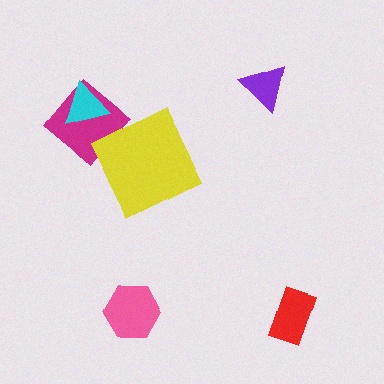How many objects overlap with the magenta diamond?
1 object overlaps with the magenta diamond.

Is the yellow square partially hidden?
No, no other shape covers it.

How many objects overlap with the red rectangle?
0 objects overlap with the red rectangle.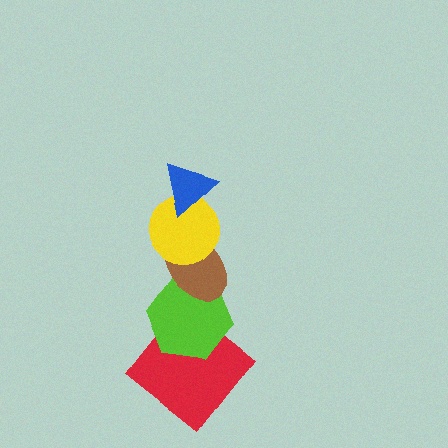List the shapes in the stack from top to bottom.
From top to bottom: the blue triangle, the yellow circle, the brown ellipse, the lime hexagon, the red diamond.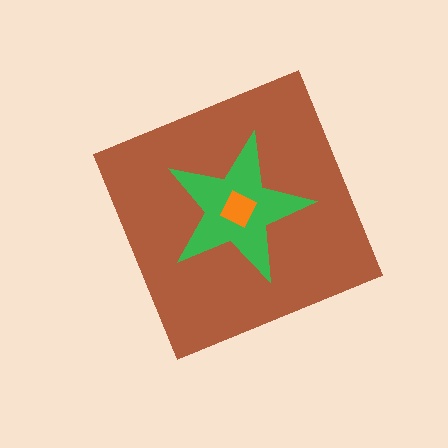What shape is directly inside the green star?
The orange square.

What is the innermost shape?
The orange square.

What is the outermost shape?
The brown diamond.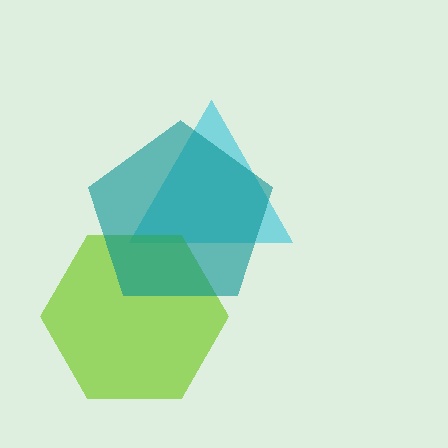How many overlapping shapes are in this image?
There are 3 overlapping shapes in the image.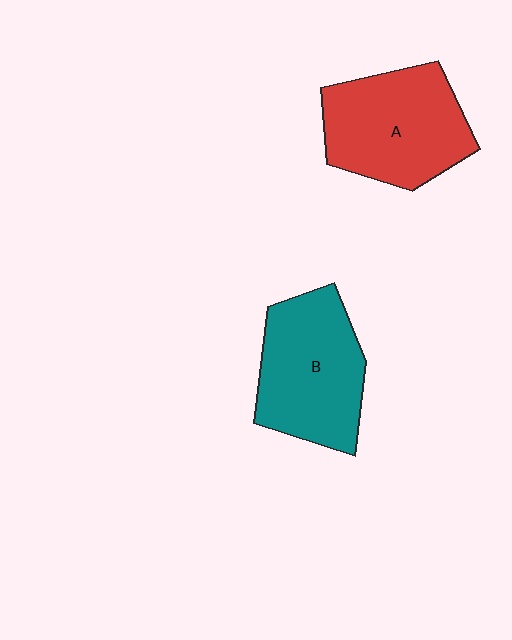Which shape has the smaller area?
Shape B (teal).